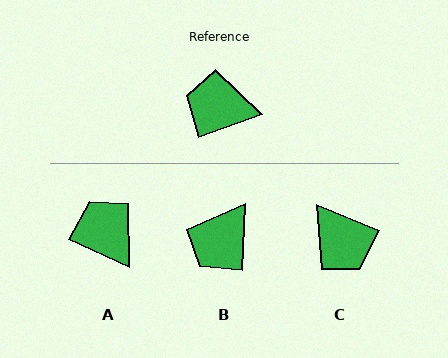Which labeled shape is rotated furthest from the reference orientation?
C, about 138 degrees away.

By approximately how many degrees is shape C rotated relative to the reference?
Approximately 138 degrees counter-clockwise.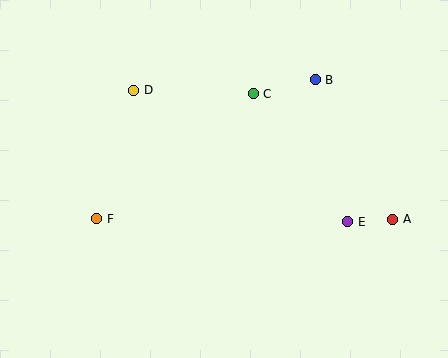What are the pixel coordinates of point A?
Point A is at (393, 219).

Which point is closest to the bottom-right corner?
Point A is closest to the bottom-right corner.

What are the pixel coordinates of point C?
Point C is at (253, 94).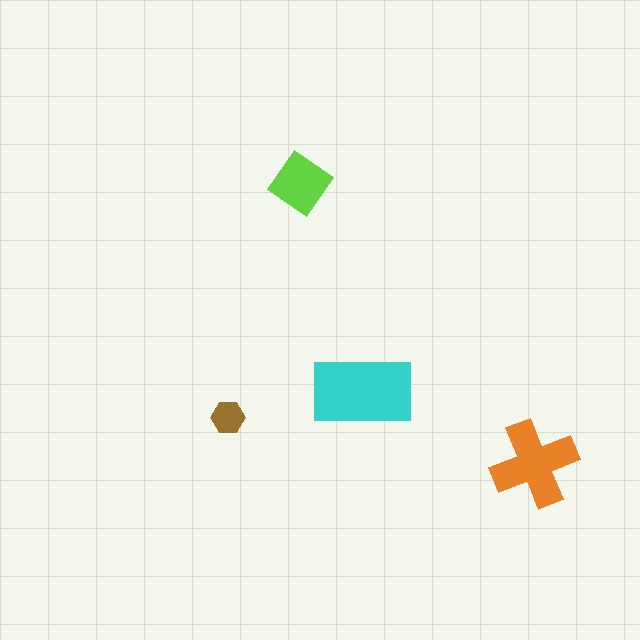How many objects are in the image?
There are 4 objects in the image.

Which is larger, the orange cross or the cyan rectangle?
The cyan rectangle.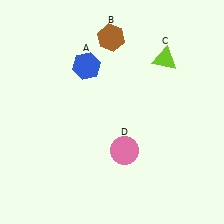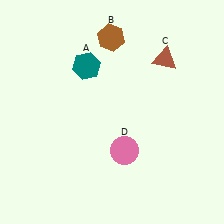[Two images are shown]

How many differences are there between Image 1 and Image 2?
There are 2 differences between the two images.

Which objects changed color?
A changed from blue to teal. C changed from lime to brown.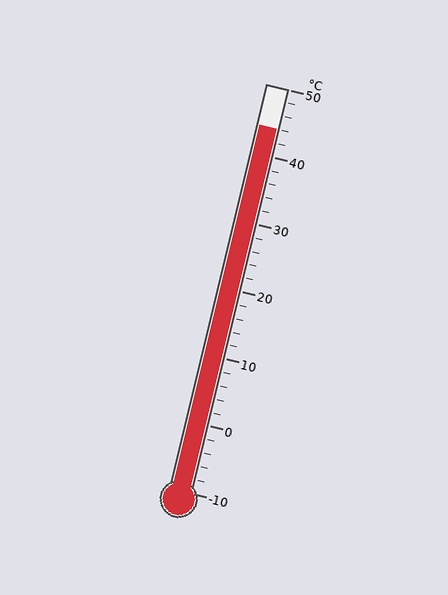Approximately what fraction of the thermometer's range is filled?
The thermometer is filled to approximately 90% of its range.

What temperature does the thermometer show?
The thermometer shows approximately 44°C.